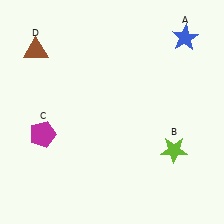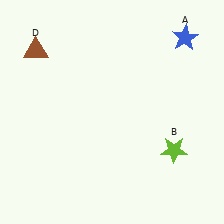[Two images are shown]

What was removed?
The magenta pentagon (C) was removed in Image 2.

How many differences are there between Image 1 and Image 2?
There is 1 difference between the two images.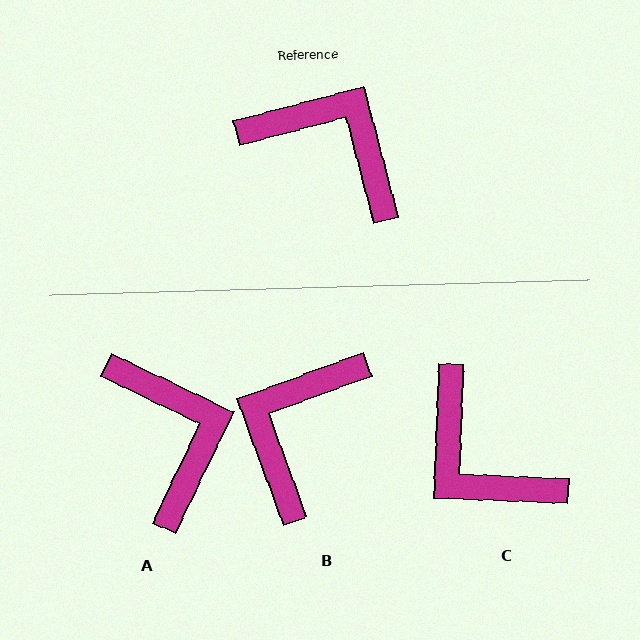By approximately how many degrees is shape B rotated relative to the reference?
Approximately 95 degrees counter-clockwise.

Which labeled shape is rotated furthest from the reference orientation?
C, about 163 degrees away.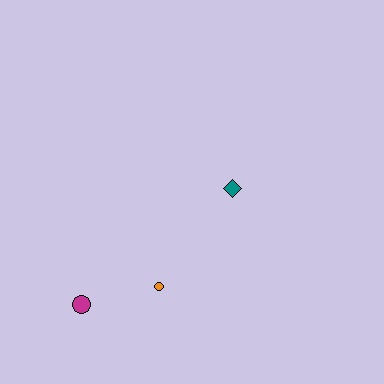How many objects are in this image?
There are 3 objects.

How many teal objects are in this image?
There is 1 teal object.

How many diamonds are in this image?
There is 1 diamond.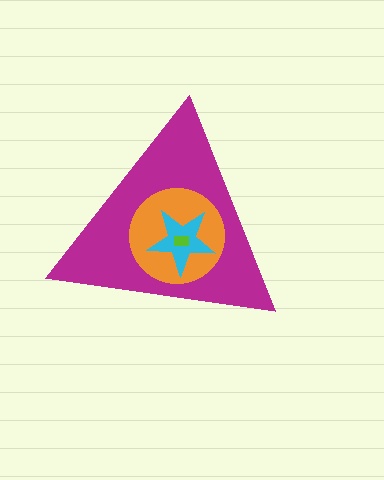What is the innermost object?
The lime rectangle.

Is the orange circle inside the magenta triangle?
Yes.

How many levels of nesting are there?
4.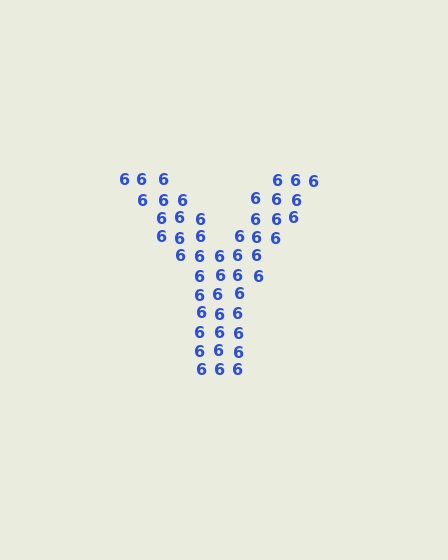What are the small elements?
The small elements are digit 6's.